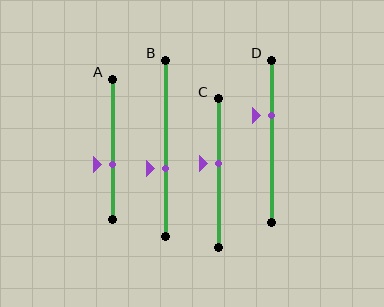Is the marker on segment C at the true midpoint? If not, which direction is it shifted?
No, the marker on segment C is shifted upward by about 7% of the segment length.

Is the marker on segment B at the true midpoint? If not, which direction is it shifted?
No, the marker on segment B is shifted downward by about 12% of the segment length.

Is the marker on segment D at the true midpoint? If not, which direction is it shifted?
No, the marker on segment D is shifted upward by about 16% of the segment length.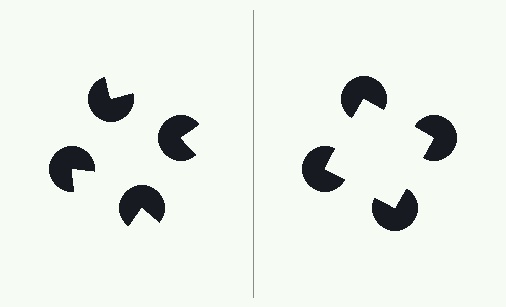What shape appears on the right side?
An illusory square.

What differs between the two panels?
The pac-man discs are positioned identically on both sides; only the wedge orientations differ. On the right they align to a square; on the left they are misaligned.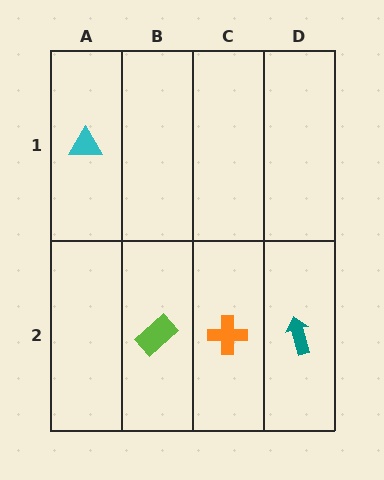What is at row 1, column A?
A cyan triangle.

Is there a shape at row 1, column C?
No, that cell is empty.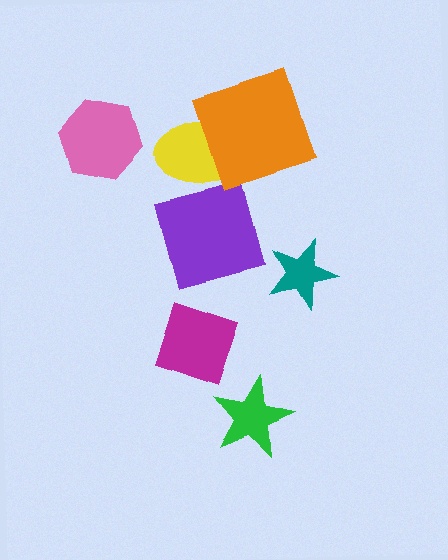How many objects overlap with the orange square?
1 object overlaps with the orange square.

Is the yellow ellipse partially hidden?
Yes, it is partially covered by another shape.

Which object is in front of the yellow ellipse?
The orange square is in front of the yellow ellipse.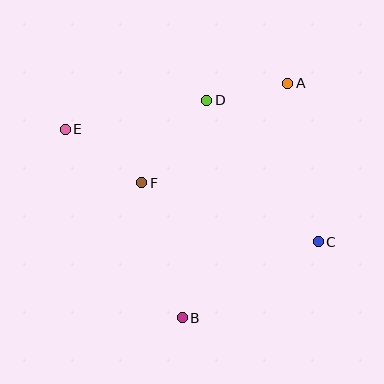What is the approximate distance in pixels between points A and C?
The distance between A and C is approximately 161 pixels.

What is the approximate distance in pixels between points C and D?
The distance between C and D is approximately 180 pixels.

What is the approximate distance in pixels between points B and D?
The distance between B and D is approximately 219 pixels.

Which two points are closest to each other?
Points A and D are closest to each other.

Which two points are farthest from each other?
Points C and E are farthest from each other.